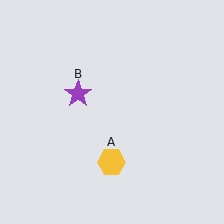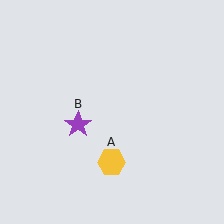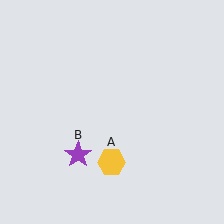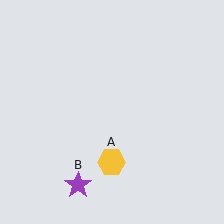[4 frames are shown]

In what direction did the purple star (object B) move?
The purple star (object B) moved down.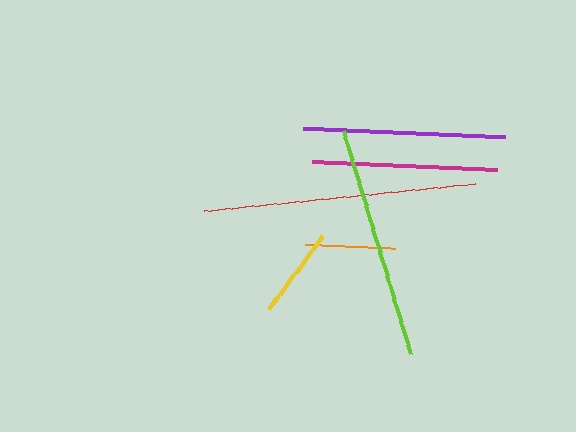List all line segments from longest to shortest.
From longest to shortest: red, lime, purple, magenta, yellow, orange.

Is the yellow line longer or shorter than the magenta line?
The magenta line is longer than the yellow line.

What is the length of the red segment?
The red segment is approximately 272 pixels long.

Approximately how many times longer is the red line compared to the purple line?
The red line is approximately 1.3 times the length of the purple line.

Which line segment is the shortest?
The orange line is the shortest at approximately 90 pixels.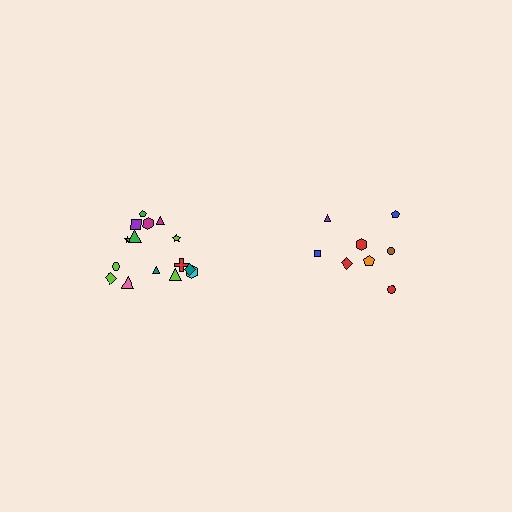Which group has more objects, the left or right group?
The left group.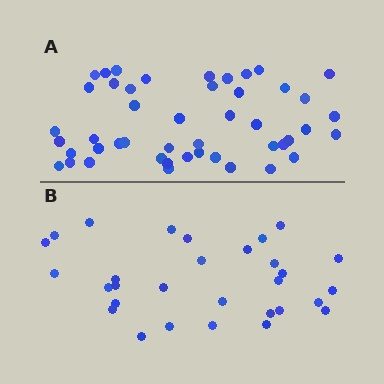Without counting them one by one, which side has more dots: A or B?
Region A (the top region) has more dots.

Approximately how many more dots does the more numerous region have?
Region A has approximately 15 more dots than region B.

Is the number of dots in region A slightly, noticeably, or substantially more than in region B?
Region A has substantially more. The ratio is roughly 1.6 to 1.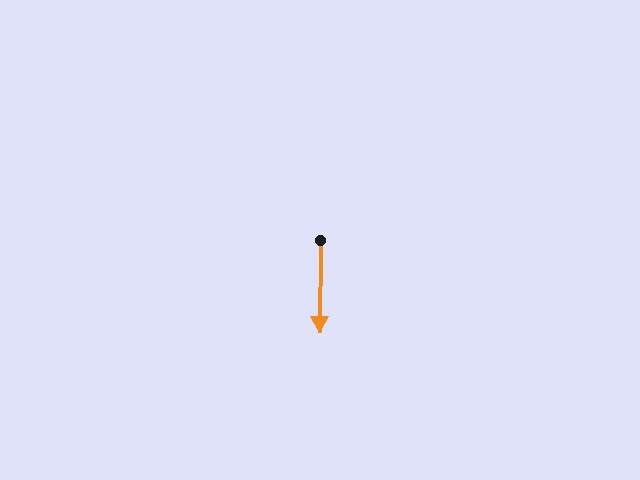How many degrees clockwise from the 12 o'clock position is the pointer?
Approximately 180 degrees.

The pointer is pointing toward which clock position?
Roughly 6 o'clock.